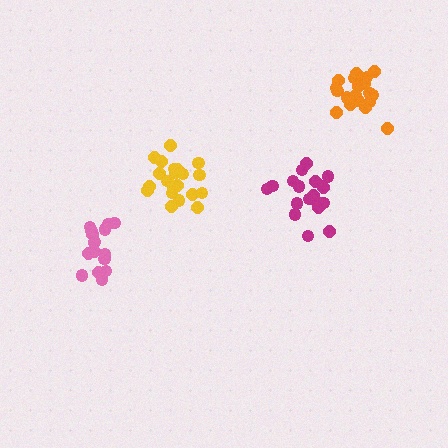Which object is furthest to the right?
The orange cluster is rightmost.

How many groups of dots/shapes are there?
There are 4 groups.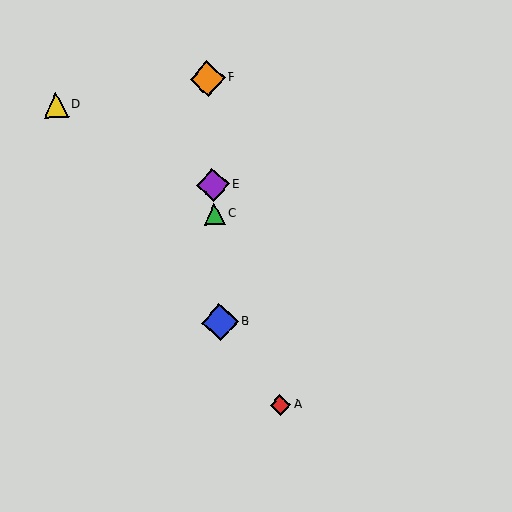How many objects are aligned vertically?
4 objects (B, C, E, F) are aligned vertically.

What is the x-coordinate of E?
Object E is at x≈213.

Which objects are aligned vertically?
Objects B, C, E, F are aligned vertically.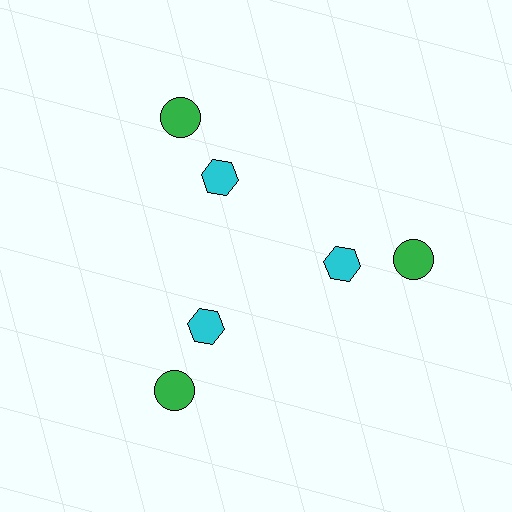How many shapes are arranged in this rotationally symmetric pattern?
There are 6 shapes, arranged in 3 groups of 2.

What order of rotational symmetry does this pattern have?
This pattern has 3-fold rotational symmetry.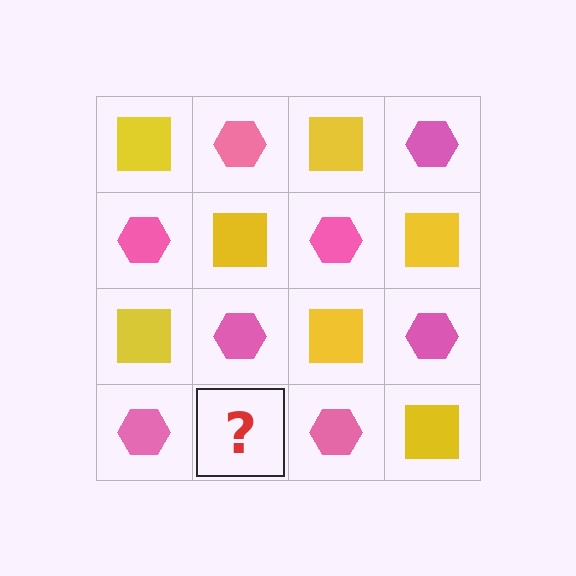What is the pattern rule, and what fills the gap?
The rule is that it alternates yellow square and pink hexagon in a checkerboard pattern. The gap should be filled with a yellow square.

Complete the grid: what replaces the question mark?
The question mark should be replaced with a yellow square.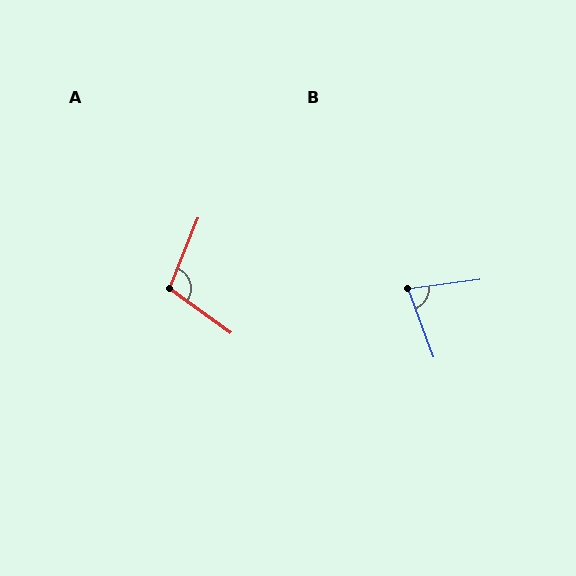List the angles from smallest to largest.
B (77°), A (103°).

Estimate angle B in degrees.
Approximately 77 degrees.